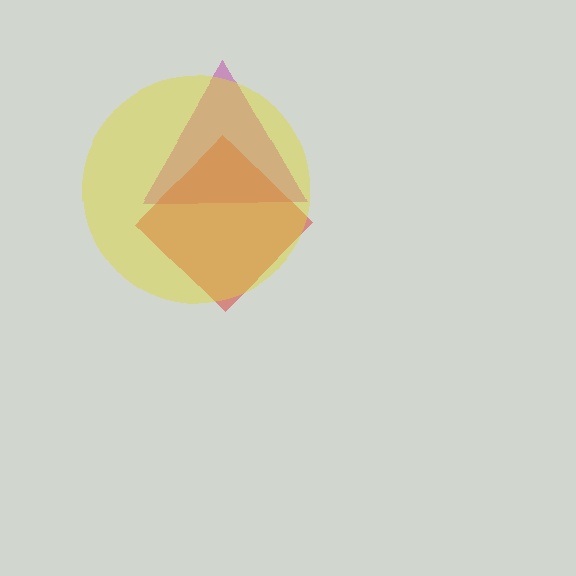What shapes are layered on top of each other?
The layered shapes are: a magenta triangle, a red diamond, a yellow circle.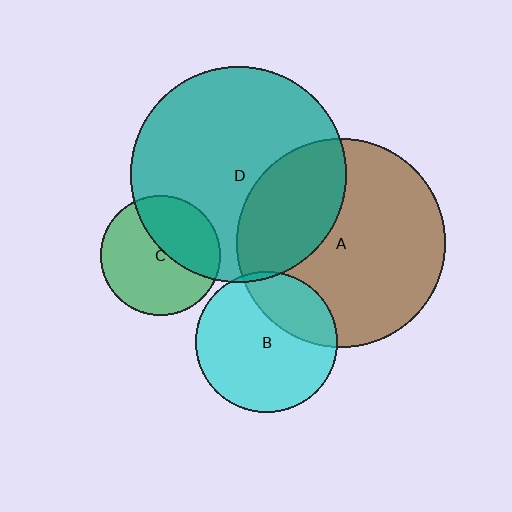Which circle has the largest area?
Circle D (teal).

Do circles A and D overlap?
Yes.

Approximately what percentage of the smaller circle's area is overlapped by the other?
Approximately 30%.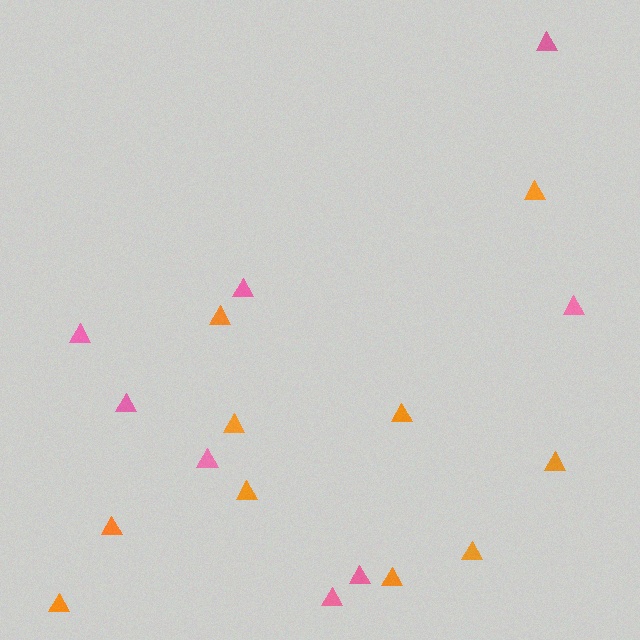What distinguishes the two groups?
There are 2 groups: one group of pink triangles (8) and one group of orange triangles (10).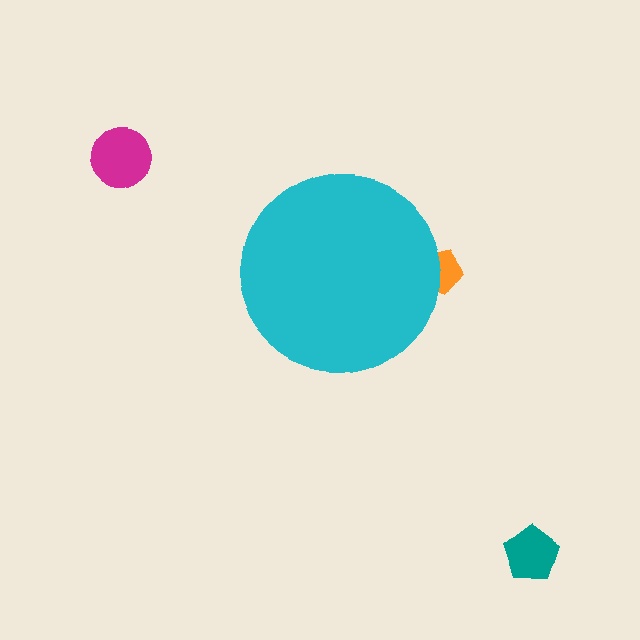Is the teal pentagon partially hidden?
No, the teal pentagon is fully visible.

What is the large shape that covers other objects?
A cyan circle.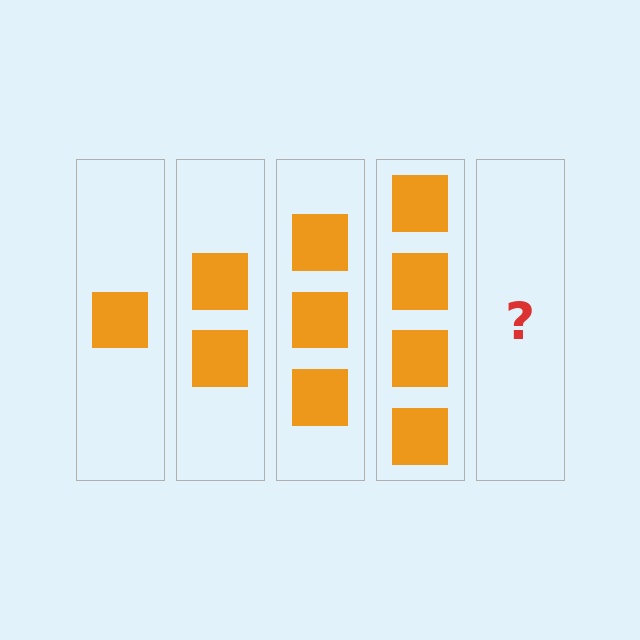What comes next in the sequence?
The next element should be 5 squares.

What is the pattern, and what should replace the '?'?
The pattern is that each step adds one more square. The '?' should be 5 squares.